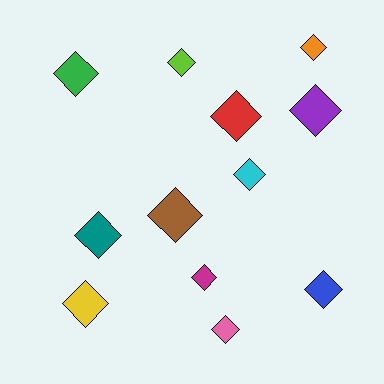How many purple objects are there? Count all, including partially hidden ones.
There is 1 purple object.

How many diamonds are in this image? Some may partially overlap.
There are 12 diamonds.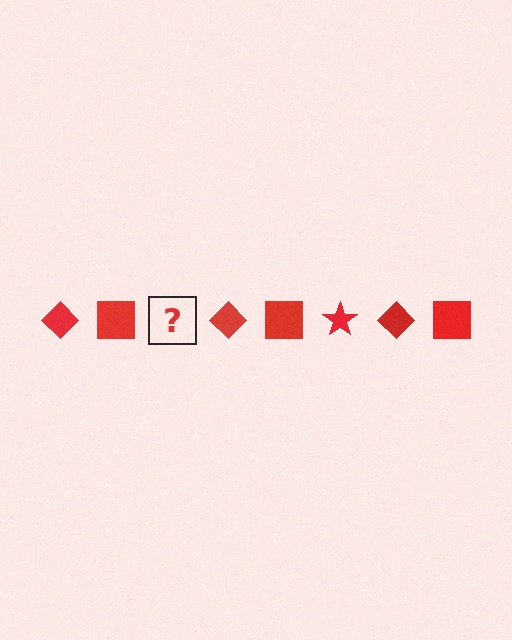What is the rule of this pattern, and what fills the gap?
The rule is that the pattern cycles through diamond, square, star shapes in red. The gap should be filled with a red star.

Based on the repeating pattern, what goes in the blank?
The blank should be a red star.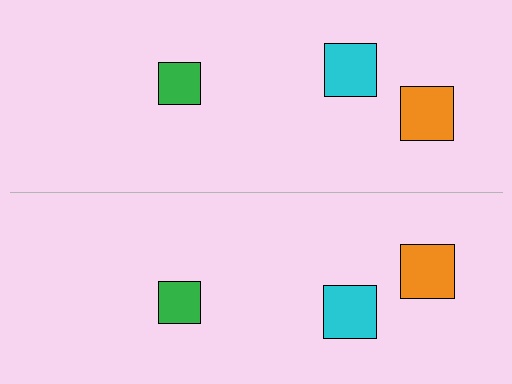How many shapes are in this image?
There are 6 shapes in this image.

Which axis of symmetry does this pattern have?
The pattern has a horizontal axis of symmetry running through the center of the image.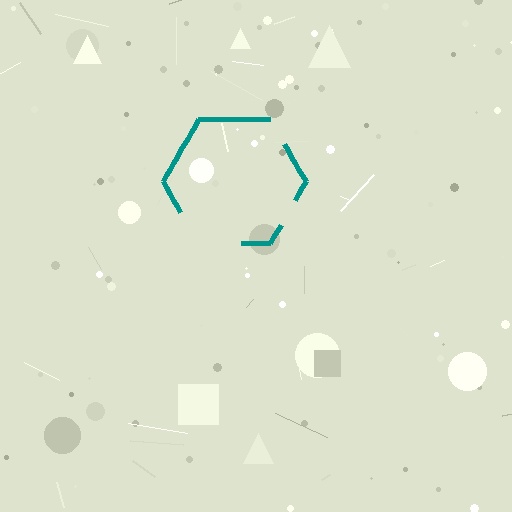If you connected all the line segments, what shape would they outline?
They would outline a hexagon.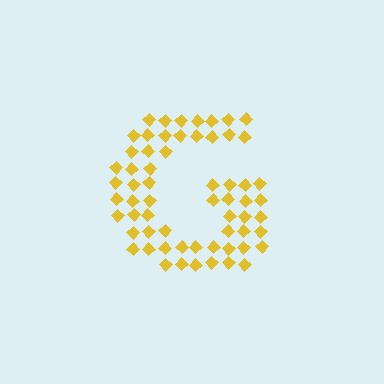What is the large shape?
The large shape is the letter G.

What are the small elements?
The small elements are diamonds.